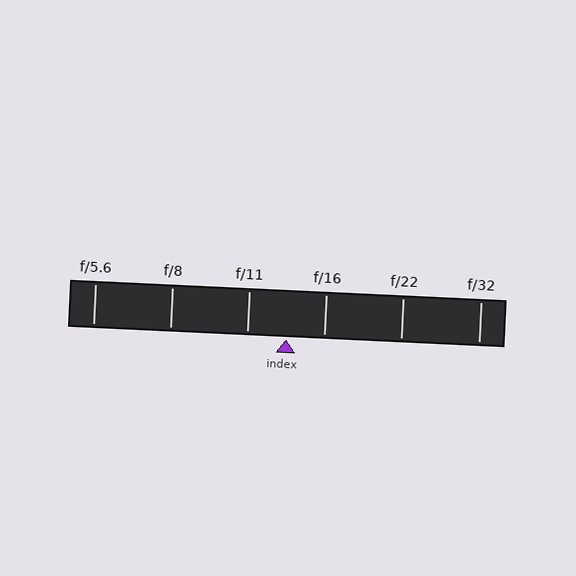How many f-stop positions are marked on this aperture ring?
There are 6 f-stop positions marked.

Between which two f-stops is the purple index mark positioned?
The index mark is between f/11 and f/16.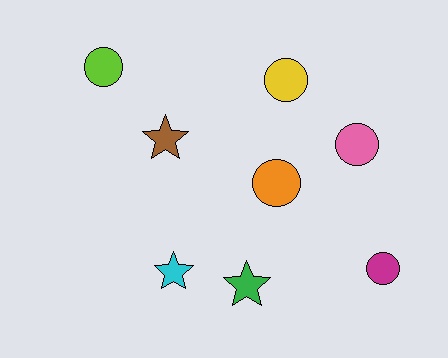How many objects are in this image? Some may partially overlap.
There are 8 objects.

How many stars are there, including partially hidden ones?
There are 3 stars.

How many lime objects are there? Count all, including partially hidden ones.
There is 1 lime object.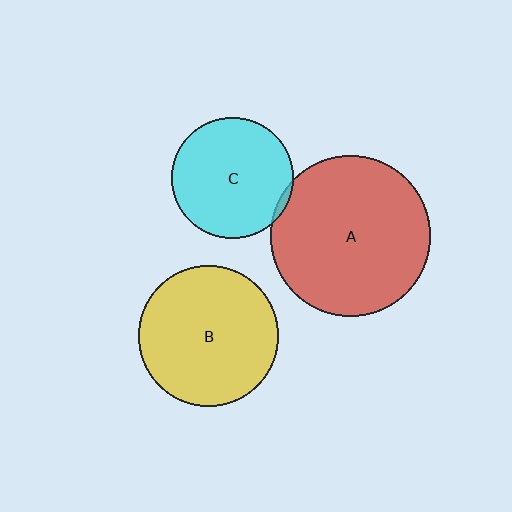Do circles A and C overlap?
Yes.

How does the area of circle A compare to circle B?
Approximately 1.3 times.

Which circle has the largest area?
Circle A (red).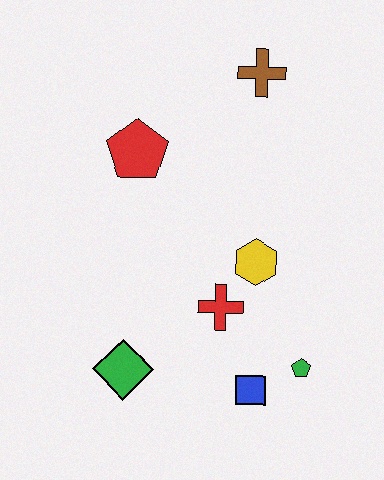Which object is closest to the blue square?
The green pentagon is closest to the blue square.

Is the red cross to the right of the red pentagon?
Yes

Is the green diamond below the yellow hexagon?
Yes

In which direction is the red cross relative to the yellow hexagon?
The red cross is below the yellow hexagon.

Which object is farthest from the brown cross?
The green diamond is farthest from the brown cross.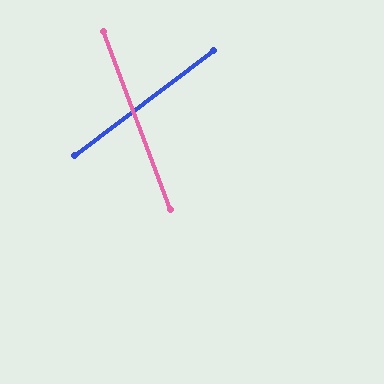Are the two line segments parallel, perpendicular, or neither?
Neither parallel nor perpendicular — they differ by about 74°.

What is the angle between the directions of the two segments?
Approximately 74 degrees.